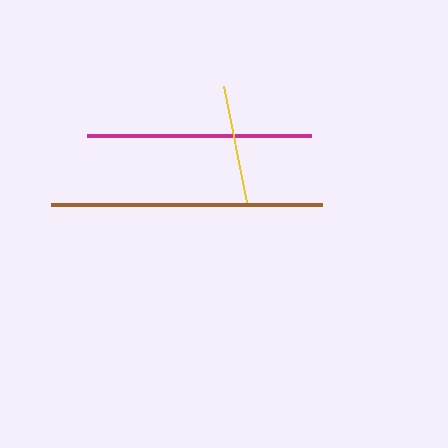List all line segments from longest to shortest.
From longest to shortest: brown, magenta, yellow.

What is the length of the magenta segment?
The magenta segment is approximately 224 pixels long.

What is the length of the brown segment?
The brown segment is approximately 271 pixels long.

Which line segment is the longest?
The brown line is the longest at approximately 271 pixels.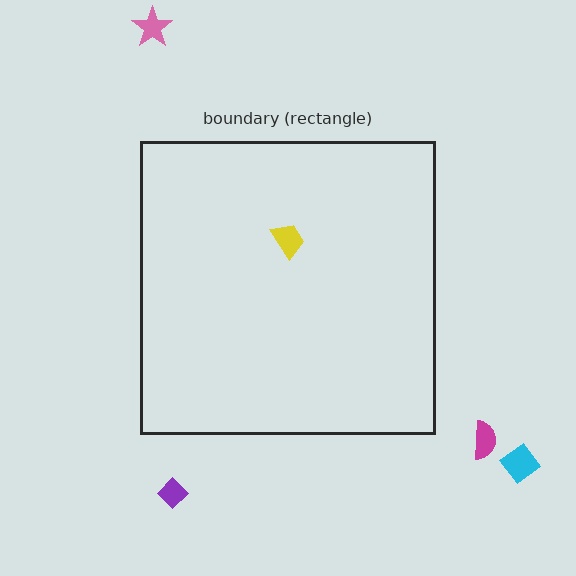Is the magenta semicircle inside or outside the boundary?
Outside.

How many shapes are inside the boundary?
1 inside, 4 outside.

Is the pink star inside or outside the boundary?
Outside.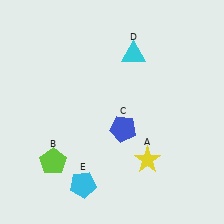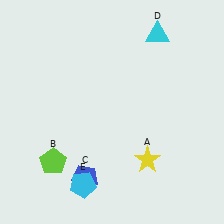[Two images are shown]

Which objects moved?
The objects that moved are: the blue pentagon (C), the cyan triangle (D).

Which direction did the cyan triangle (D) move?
The cyan triangle (D) moved right.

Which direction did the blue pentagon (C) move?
The blue pentagon (C) moved down.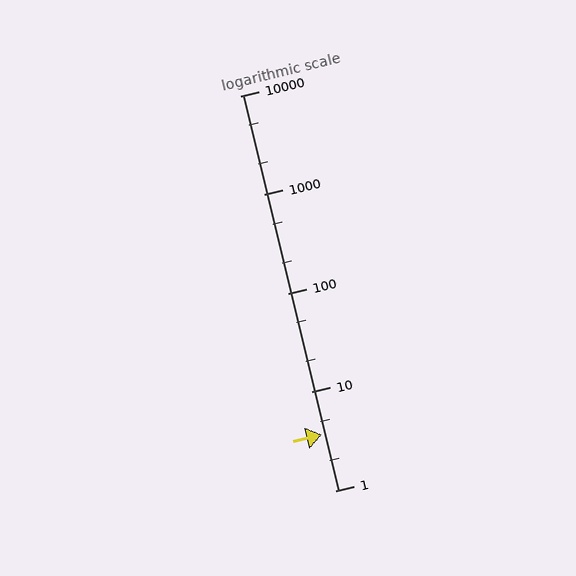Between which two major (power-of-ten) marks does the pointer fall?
The pointer is between 1 and 10.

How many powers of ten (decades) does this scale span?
The scale spans 4 decades, from 1 to 10000.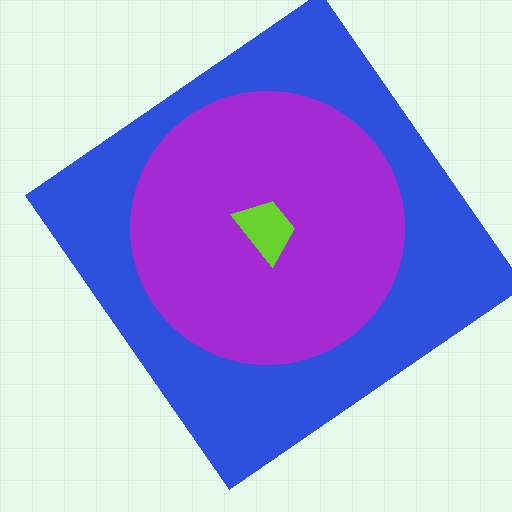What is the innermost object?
The lime trapezoid.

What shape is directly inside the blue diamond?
The purple circle.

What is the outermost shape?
The blue diamond.